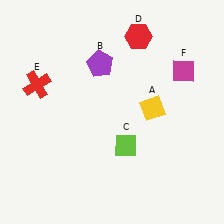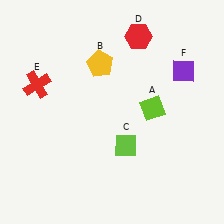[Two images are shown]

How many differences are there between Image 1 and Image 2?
There are 3 differences between the two images.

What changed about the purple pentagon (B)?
In Image 1, B is purple. In Image 2, it changed to yellow.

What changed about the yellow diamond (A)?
In Image 1, A is yellow. In Image 2, it changed to lime.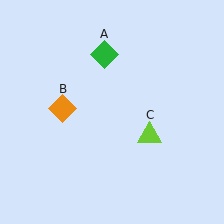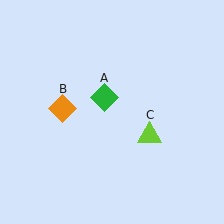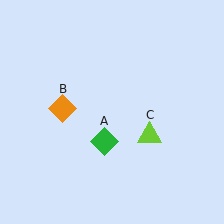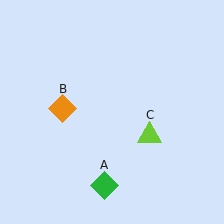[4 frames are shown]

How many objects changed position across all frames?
1 object changed position: green diamond (object A).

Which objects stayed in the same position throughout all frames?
Orange diamond (object B) and lime triangle (object C) remained stationary.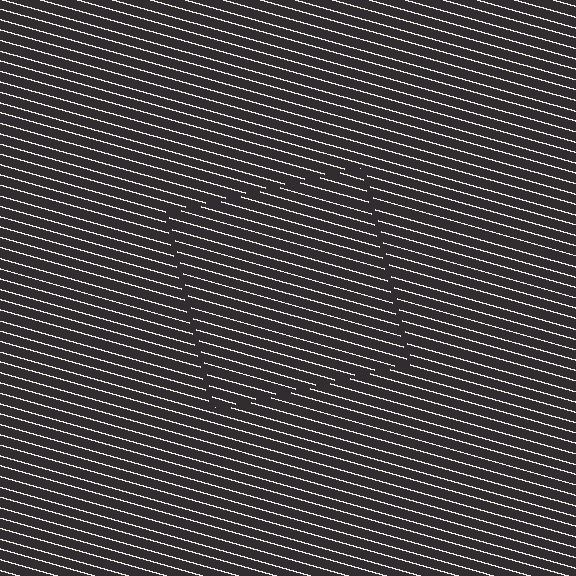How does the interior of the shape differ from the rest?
The interior of the shape contains the same grating, shifted by half a period — the contour is defined by the phase discontinuity where line-ends from the inner and outer gratings abut.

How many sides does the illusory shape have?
4 sides — the line-ends trace a square.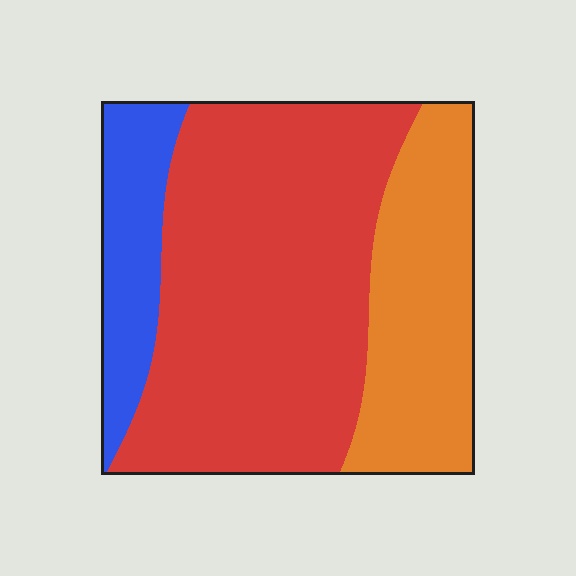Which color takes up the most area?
Red, at roughly 60%.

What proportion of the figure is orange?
Orange covers about 25% of the figure.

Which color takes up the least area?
Blue, at roughly 15%.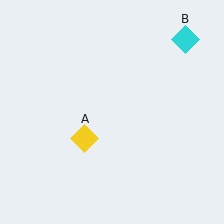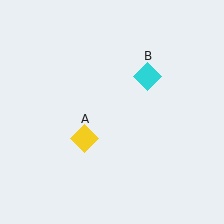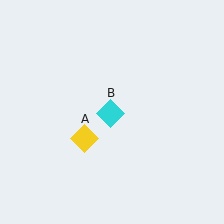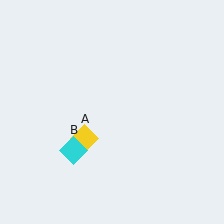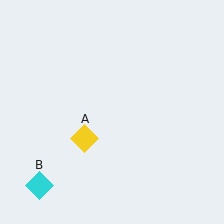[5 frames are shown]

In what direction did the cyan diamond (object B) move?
The cyan diamond (object B) moved down and to the left.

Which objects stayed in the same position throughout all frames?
Yellow diamond (object A) remained stationary.